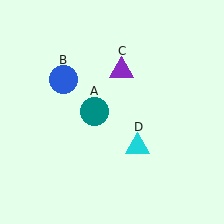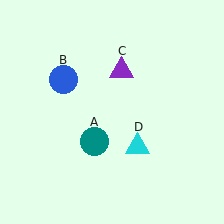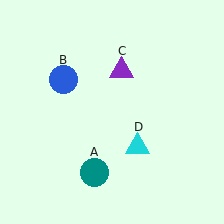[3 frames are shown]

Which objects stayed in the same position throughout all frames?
Blue circle (object B) and purple triangle (object C) and cyan triangle (object D) remained stationary.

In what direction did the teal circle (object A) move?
The teal circle (object A) moved down.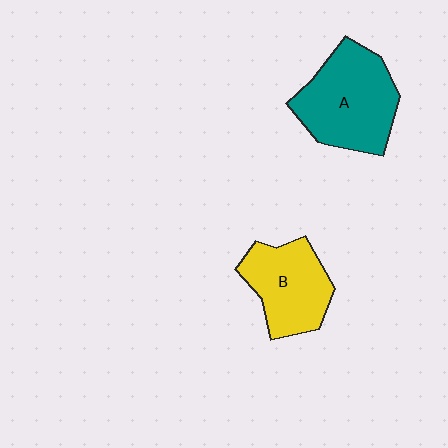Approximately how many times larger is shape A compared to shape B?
Approximately 1.3 times.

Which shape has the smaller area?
Shape B (yellow).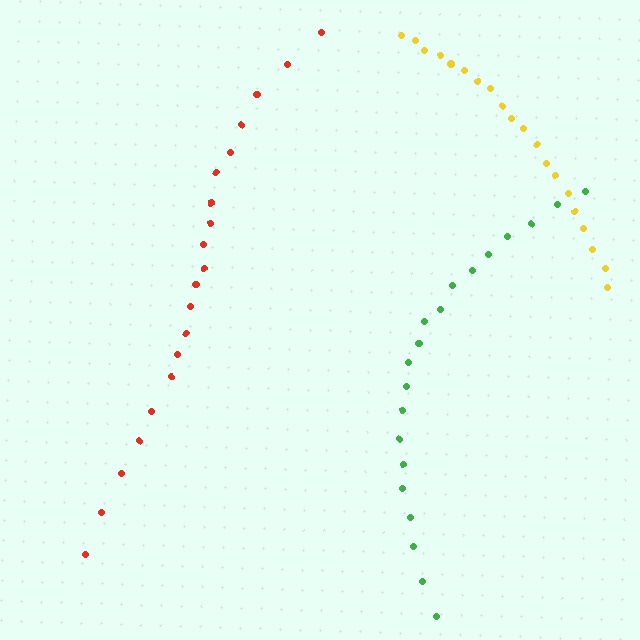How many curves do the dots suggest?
There are 3 distinct paths.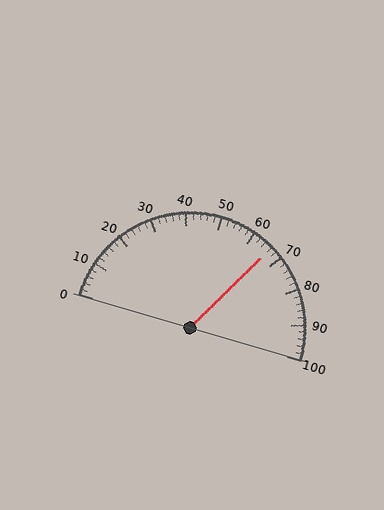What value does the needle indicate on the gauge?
The needle indicates approximately 66.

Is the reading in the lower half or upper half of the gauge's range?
The reading is in the upper half of the range (0 to 100).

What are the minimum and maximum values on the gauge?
The gauge ranges from 0 to 100.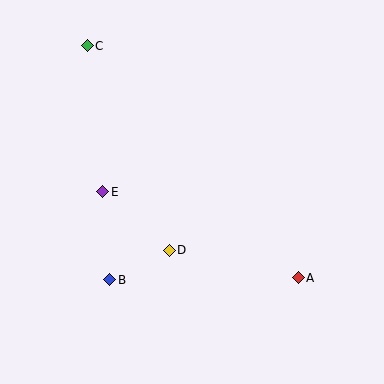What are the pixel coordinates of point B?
Point B is at (110, 280).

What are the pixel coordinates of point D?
Point D is at (169, 250).